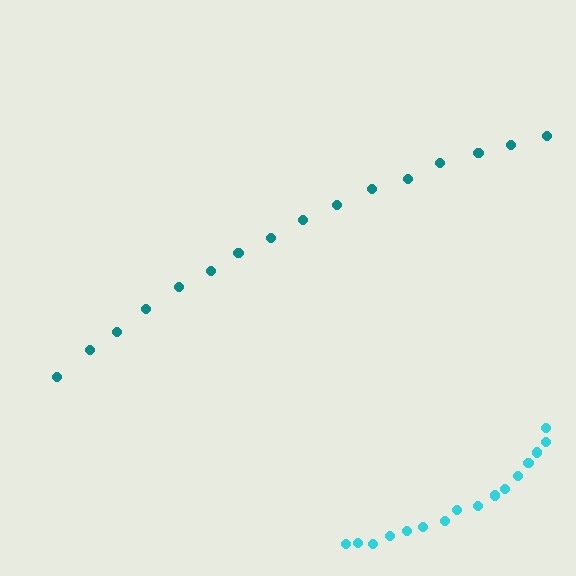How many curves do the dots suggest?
There are 2 distinct paths.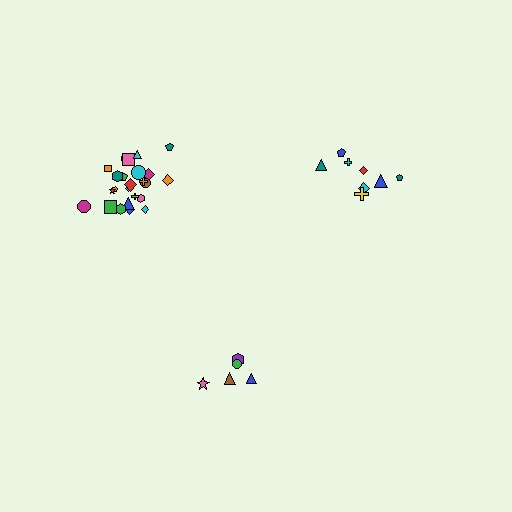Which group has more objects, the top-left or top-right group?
The top-left group.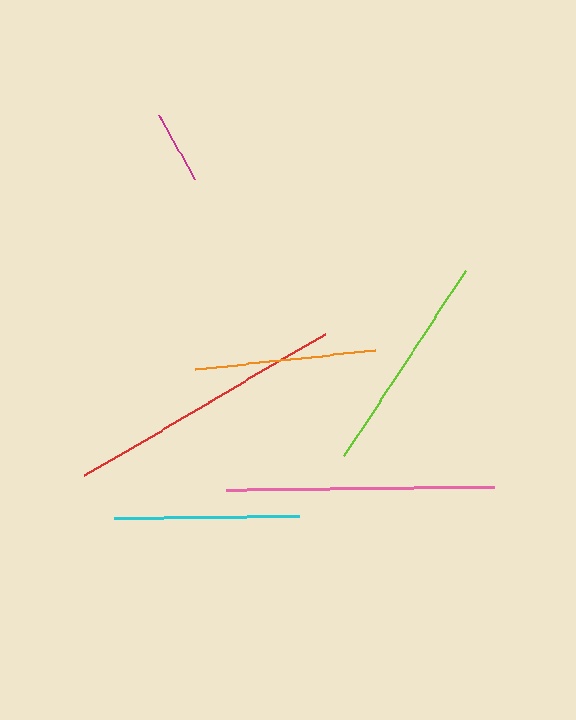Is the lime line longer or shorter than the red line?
The red line is longer than the lime line.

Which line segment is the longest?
The red line is the longest at approximately 278 pixels.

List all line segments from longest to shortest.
From longest to shortest: red, pink, lime, cyan, orange, magenta.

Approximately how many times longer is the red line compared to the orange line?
The red line is approximately 1.5 times the length of the orange line.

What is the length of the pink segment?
The pink segment is approximately 268 pixels long.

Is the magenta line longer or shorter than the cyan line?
The cyan line is longer than the magenta line.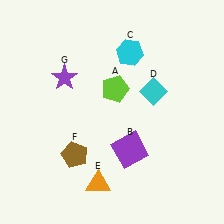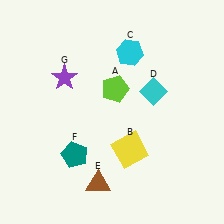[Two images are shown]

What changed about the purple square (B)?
In Image 1, B is purple. In Image 2, it changed to yellow.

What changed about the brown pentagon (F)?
In Image 1, F is brown. In Image 2, it changed to teal.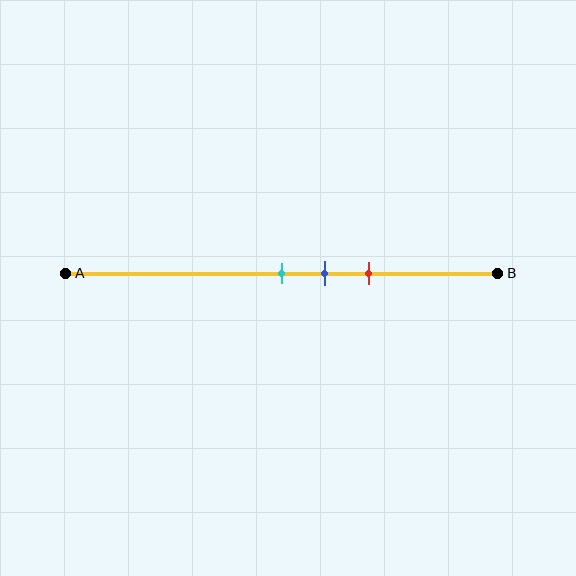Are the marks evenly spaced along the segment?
Yes, the marks are approximately evenly spaced.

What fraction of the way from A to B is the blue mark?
The blue mark is approximately 60% (0.6) of the way from A to B.